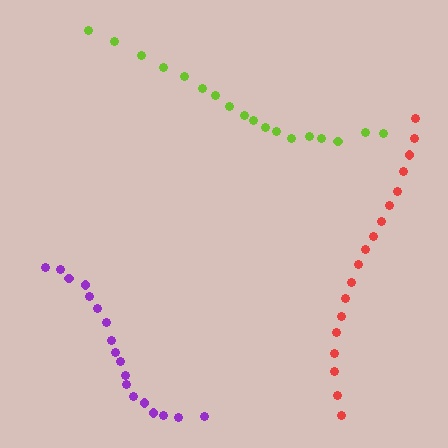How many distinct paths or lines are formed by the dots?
There are 3 distinct paths.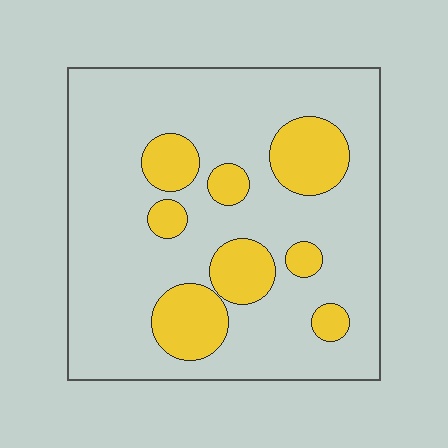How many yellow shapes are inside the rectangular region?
8.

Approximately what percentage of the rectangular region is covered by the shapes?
Approximately 20%.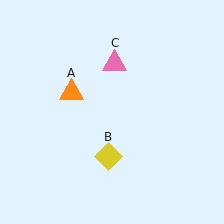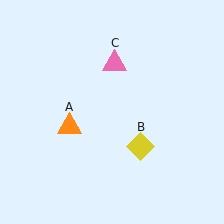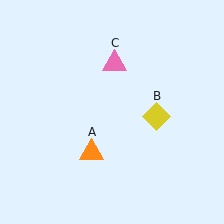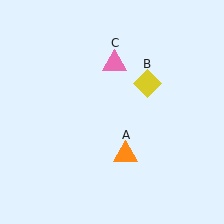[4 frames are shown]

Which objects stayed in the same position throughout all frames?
Pink triangle (object C) remained stationary.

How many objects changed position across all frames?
2 objects changed position: orange triangle (object A), yellow diamond (object B).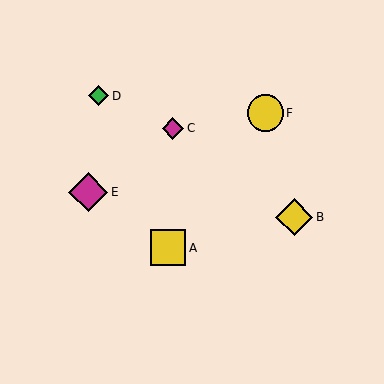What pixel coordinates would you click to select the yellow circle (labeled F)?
Click at (265, 113) to select the yellow circle F.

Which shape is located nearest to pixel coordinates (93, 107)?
The green diamond (labeled D) at (98, 96) is nearest to that location.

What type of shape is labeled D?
Shape D is a green diamond.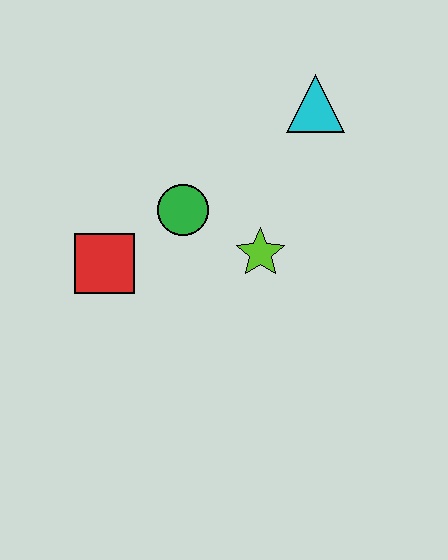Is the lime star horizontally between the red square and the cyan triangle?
Yes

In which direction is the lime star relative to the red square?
The lime star is to the right of the red square.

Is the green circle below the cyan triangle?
Yes